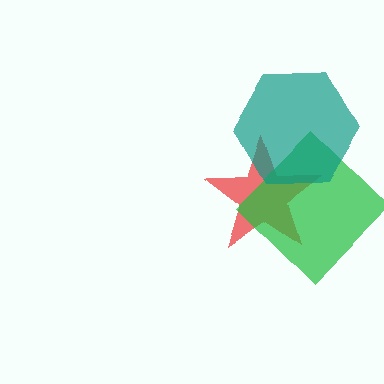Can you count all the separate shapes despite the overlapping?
Yes, there are 3 separate shapes.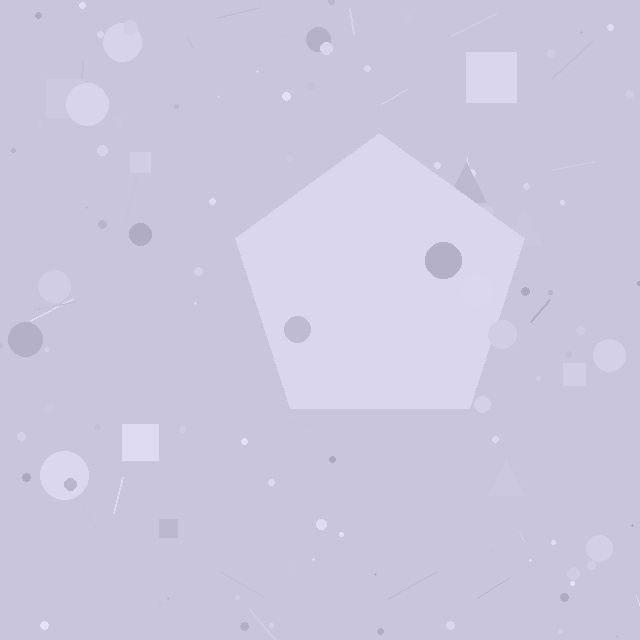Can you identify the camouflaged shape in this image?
The camouflaged shape is a pentagon.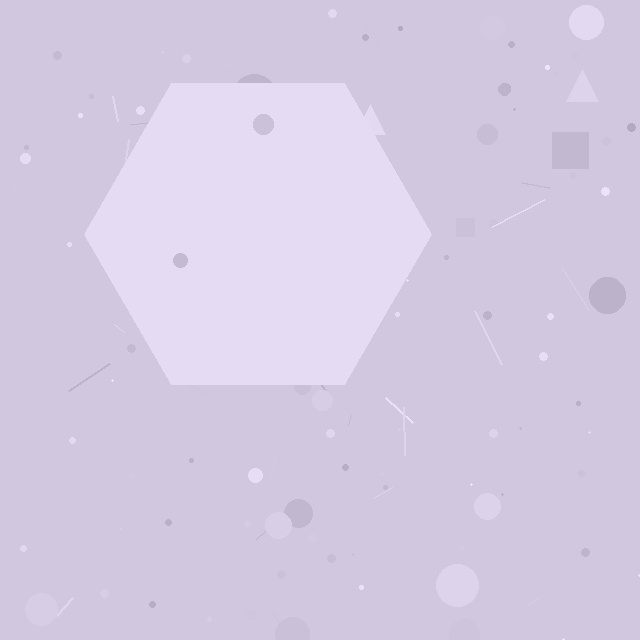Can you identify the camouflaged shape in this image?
The camouflaged shape is a hexagon.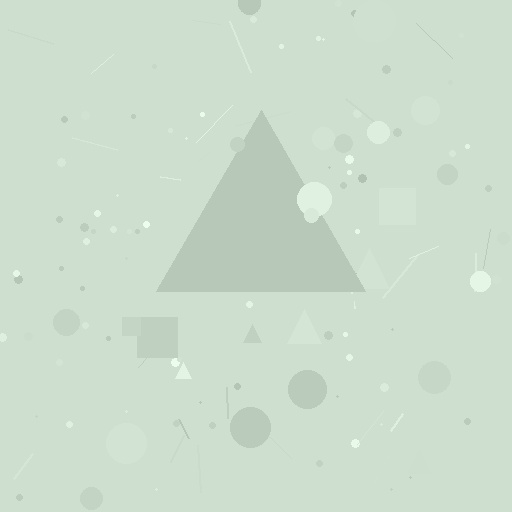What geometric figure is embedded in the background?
A triangle is embedded in the background.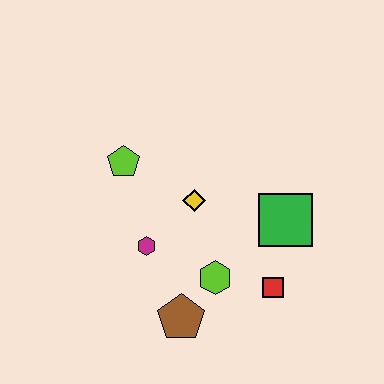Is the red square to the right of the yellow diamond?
Yes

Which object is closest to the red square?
The lime hexagon is closest to the red square.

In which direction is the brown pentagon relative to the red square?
The brown pentagon is to the left of the red square.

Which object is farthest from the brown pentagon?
The lime pentagon is farthest from the brown pentagon.